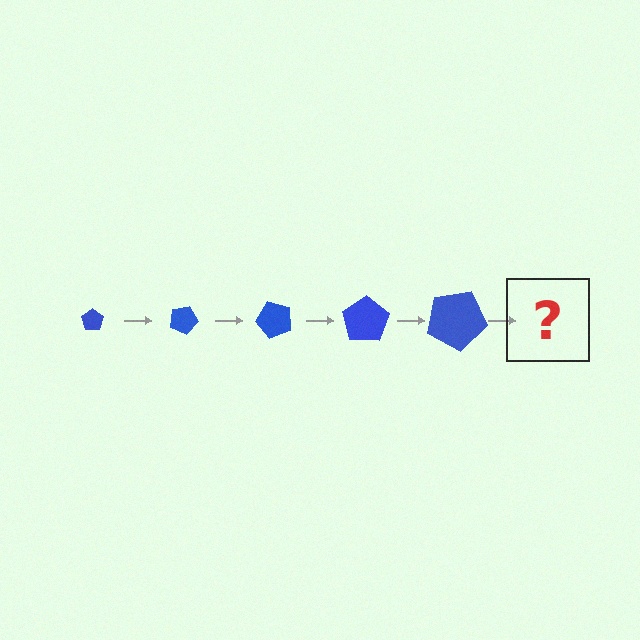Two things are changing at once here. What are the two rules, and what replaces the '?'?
The two rules are that the pentagon grows larger each step and it rotates 25 degrees each step. The '?' should be a pentagon, larger than the previous one and rotated 125 degrees from the start.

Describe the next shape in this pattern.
It should be a pentagon, larger than the previous one and rotated 125 degrees from the start.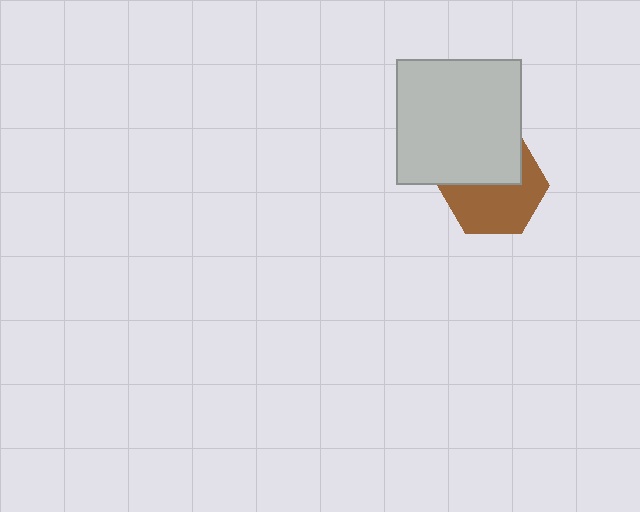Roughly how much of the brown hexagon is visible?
About half of it is visible (roughly 59%).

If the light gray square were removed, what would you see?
You would see the complete brown hexagon.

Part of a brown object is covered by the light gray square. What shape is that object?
It is a hexagon.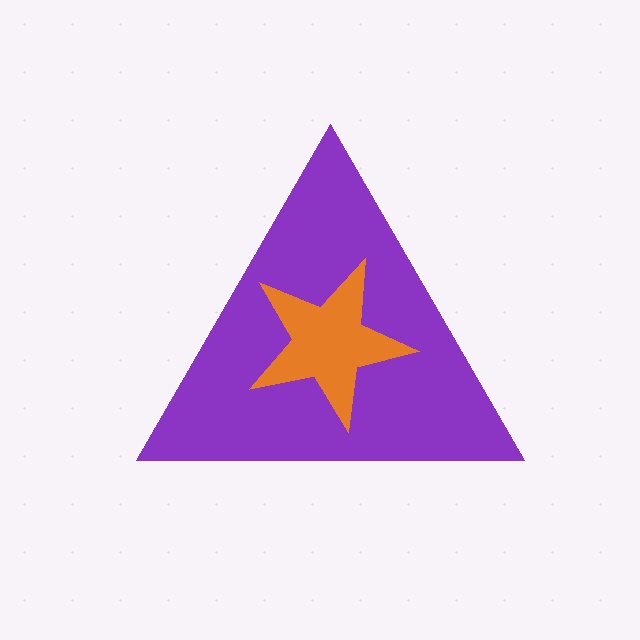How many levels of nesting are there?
2.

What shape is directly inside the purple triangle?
The orange star.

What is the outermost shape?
The purple triangle.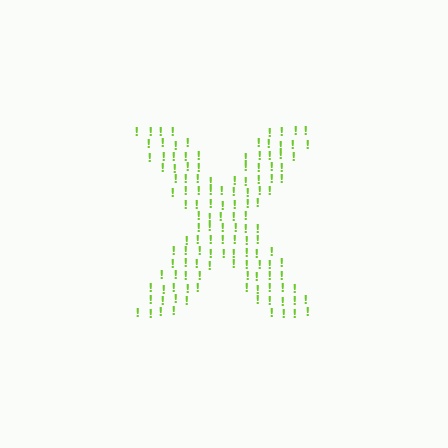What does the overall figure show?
The overall figure shows the letter X.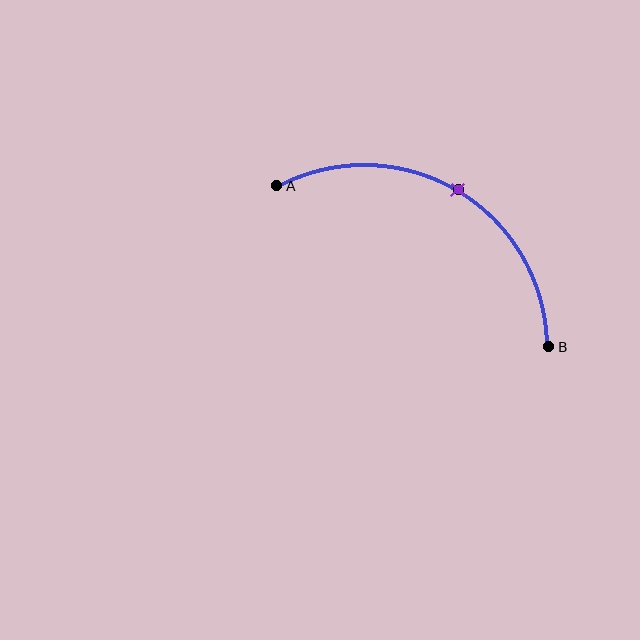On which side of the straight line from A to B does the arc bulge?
The arc bulges above the straight line connecting A and B.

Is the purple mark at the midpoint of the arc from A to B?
Yes. The purple mark lies on the arc at equal arc-length from both A and B — it is the arc midpoint.